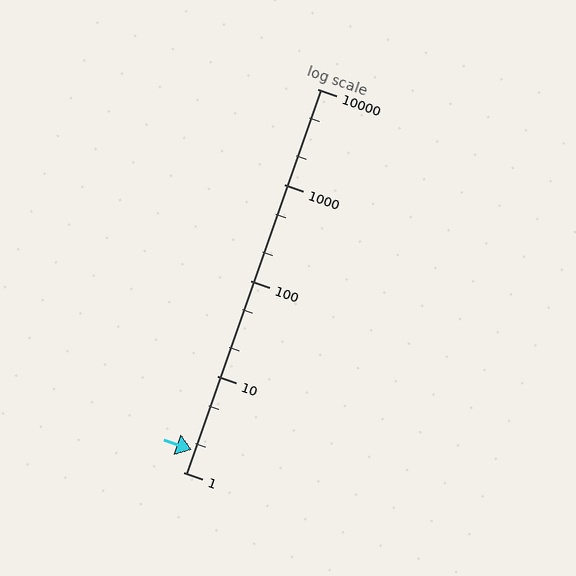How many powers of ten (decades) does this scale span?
The scale spans 4 decades, from 1 to 10000.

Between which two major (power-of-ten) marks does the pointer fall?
The pointer is between 1 and 10.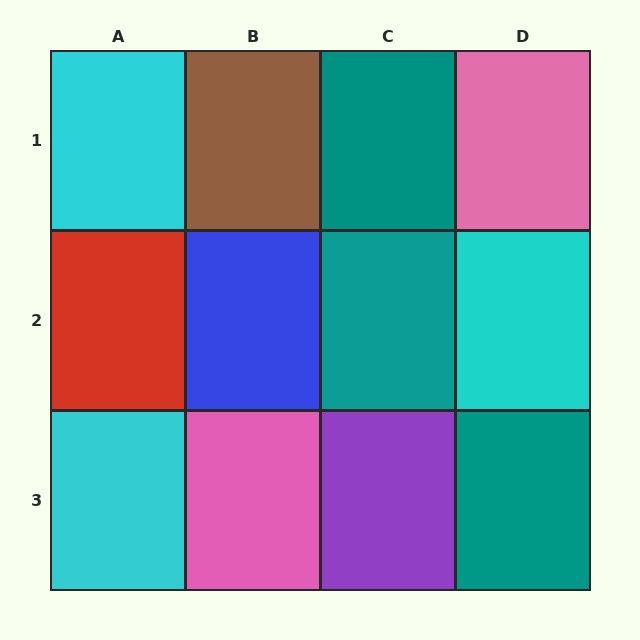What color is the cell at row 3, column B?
Pink.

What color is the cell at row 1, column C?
Teal.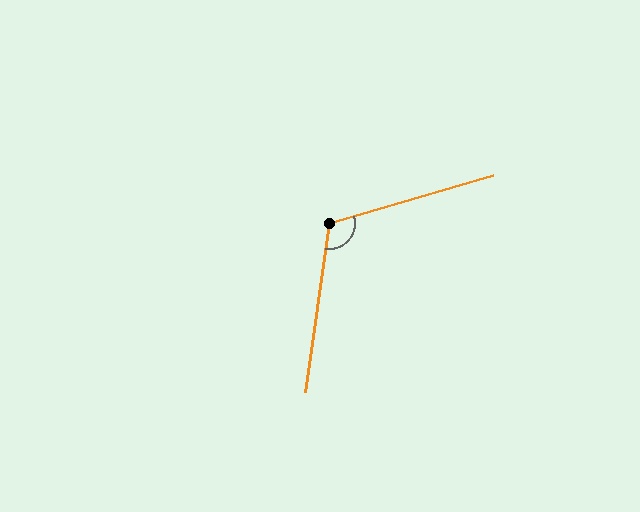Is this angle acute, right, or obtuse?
It is obtuse.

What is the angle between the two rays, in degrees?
Approximately 114 degrees.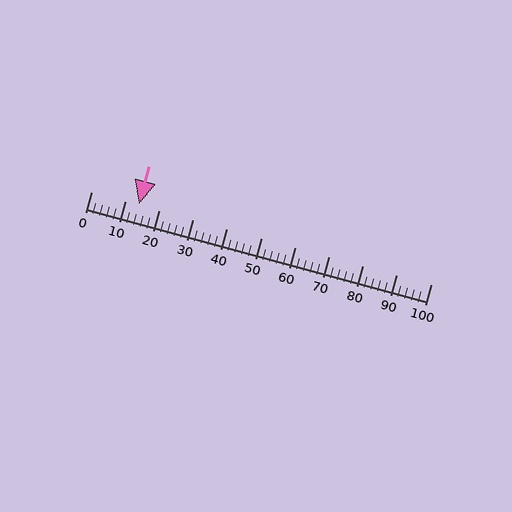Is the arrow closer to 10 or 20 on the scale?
The arrow is closer to 10.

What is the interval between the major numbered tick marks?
The major tick marks are spaced 10 units apart.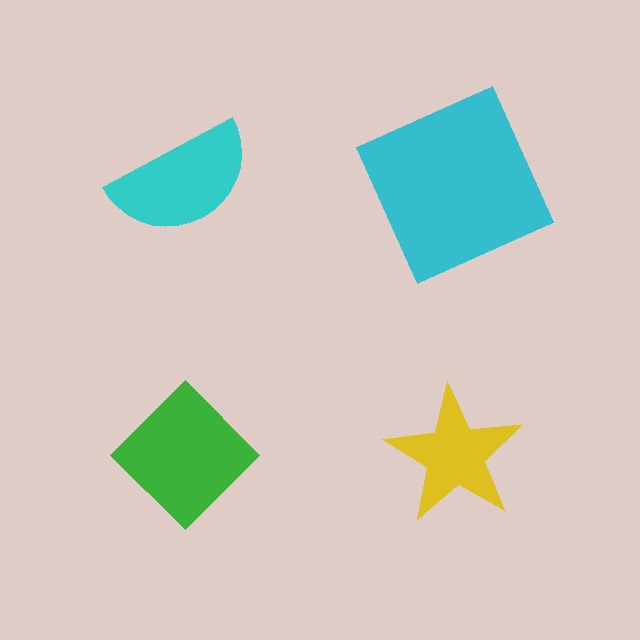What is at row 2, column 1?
A green diamond.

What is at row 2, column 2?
A yellow star.